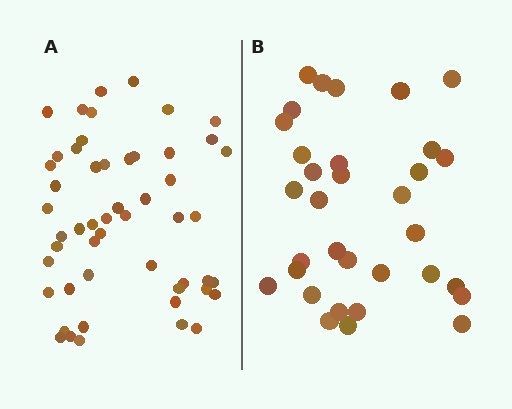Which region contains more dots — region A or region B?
Region A (the left region) has more dots.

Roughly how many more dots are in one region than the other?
Region A has approximately 20 more dots than region B.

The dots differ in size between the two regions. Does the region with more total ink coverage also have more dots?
No. Region B has more total ink coverage because its dots are larger, but region A actually contains more individual dots. Total area can be misleading — the number of items is what matters here.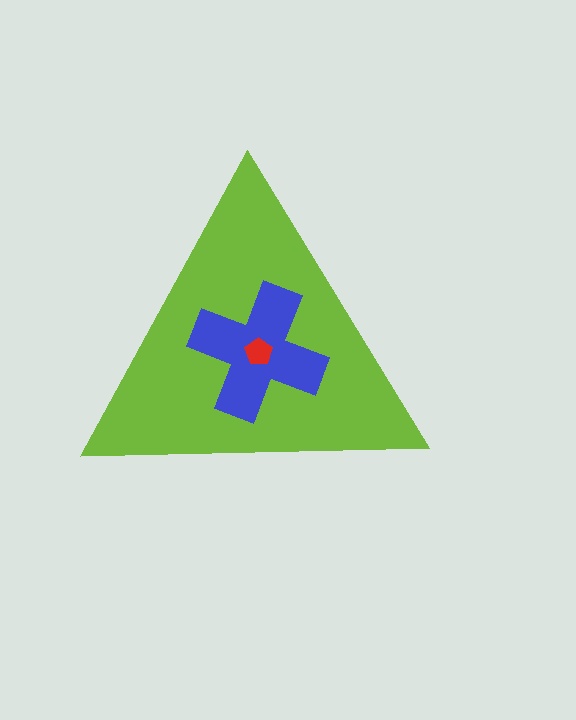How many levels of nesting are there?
3.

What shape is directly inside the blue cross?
The red pentagon.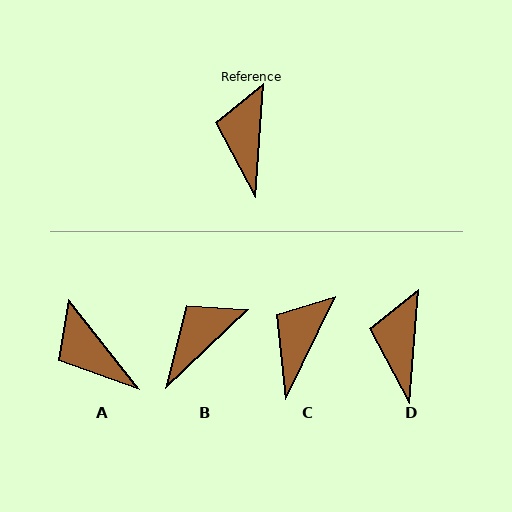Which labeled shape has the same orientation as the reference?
D.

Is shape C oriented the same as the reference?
No, it is off by about 22 degrees.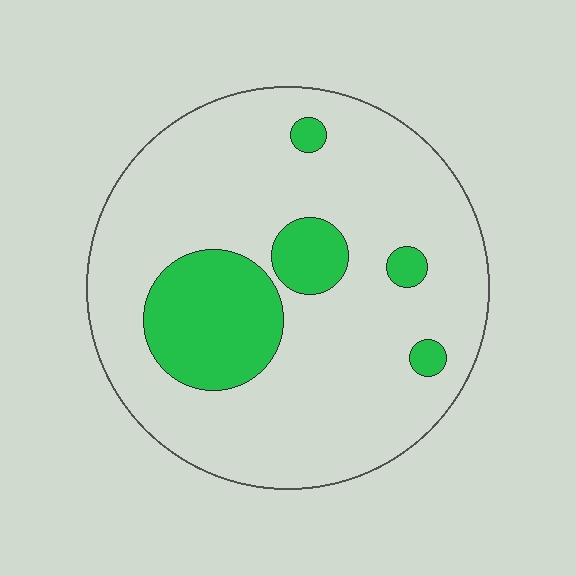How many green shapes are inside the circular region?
5.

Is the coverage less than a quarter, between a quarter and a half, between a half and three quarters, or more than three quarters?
Less than a quarter.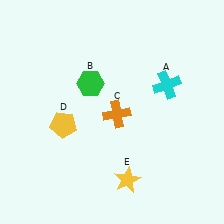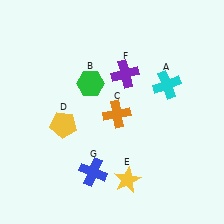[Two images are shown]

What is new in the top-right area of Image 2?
A purple cross (F) was added in the top-right area of Image 2.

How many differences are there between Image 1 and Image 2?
There are 2 differences between the two images.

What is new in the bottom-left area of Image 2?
A blue cross (G) was added in the bottom-left area of Image 2.